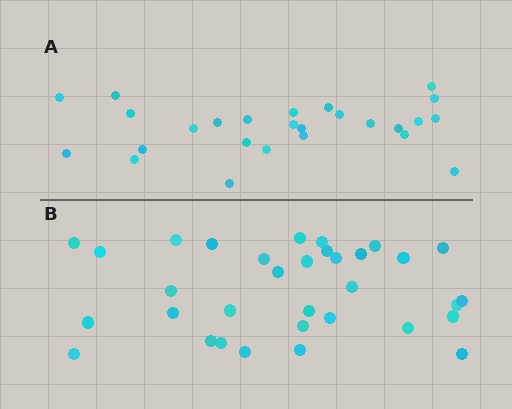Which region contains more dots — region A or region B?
Region B (the bottom region) has more dots.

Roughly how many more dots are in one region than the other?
Region B has roughly 8 or so more dots than region A.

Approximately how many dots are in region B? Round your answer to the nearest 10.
About 30 dots. (The exact count is 33, which rounds to 30.)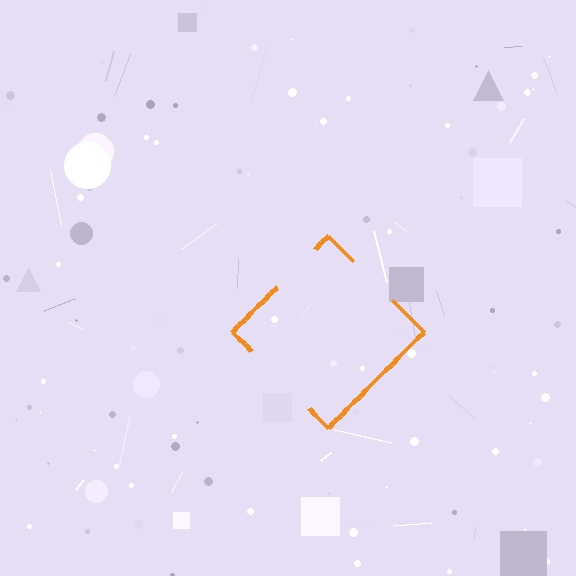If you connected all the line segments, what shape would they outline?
They would outline a diamond.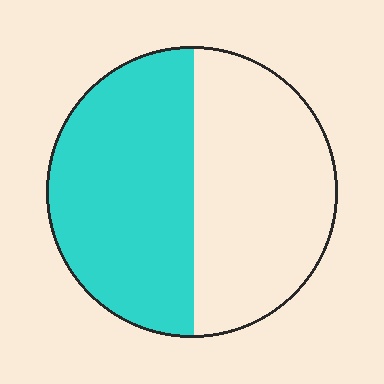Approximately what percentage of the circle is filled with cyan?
Approximately 50%.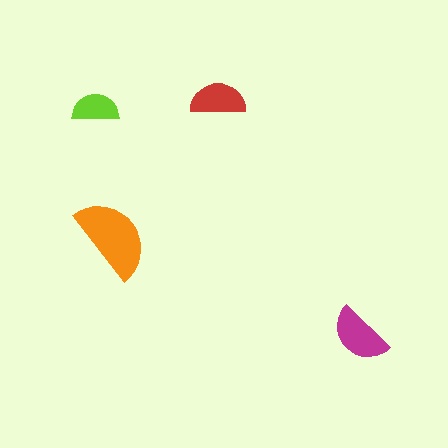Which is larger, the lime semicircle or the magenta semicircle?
The magenta one.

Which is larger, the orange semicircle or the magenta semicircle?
The orange one.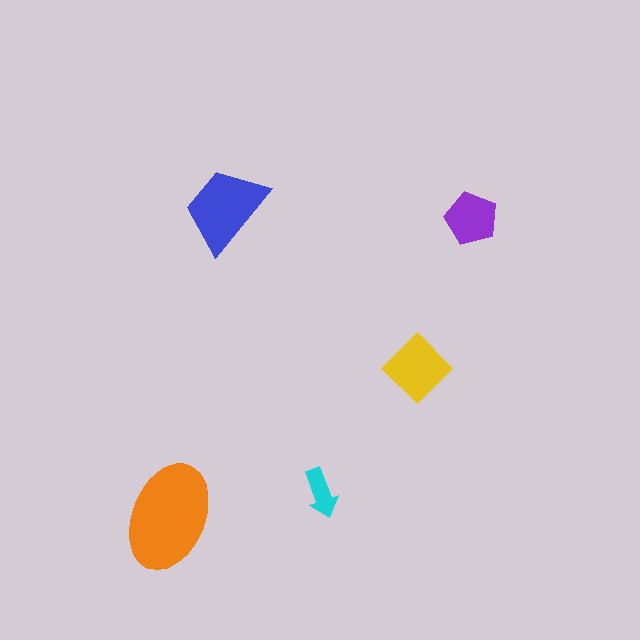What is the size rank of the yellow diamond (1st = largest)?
3rd.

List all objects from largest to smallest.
The orange ellipse, the blue trapezoid, the yellow diamond, the purple pentagon, the cyan arrow.